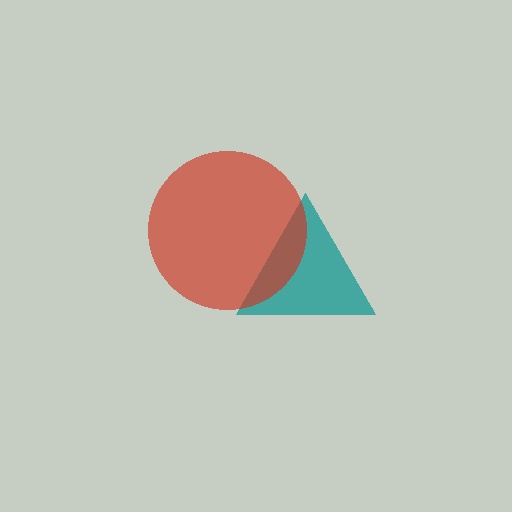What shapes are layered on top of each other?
The layered shapes are: a teal triangle, a red circle.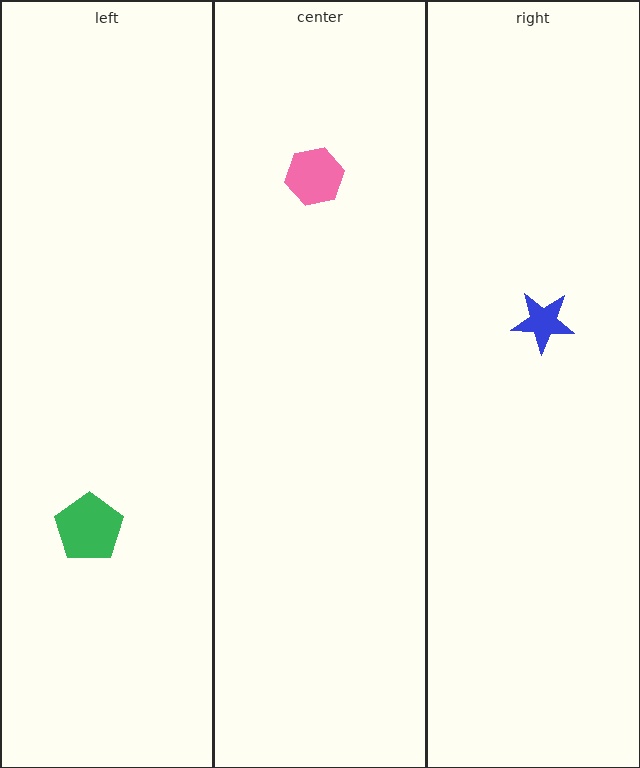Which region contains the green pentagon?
The left region.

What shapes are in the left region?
The green pentagon.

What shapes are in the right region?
The blue star.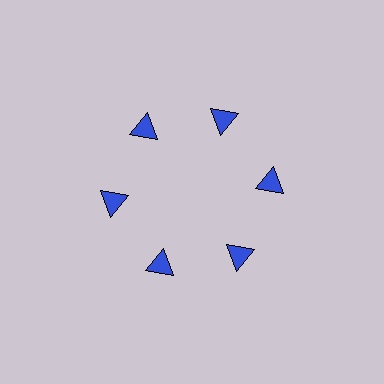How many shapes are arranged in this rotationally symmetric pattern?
There are 6 shapes, arranged in 6 groups of 1.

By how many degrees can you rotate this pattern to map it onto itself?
The pattern maps onto itself every 60 degrees of rotation.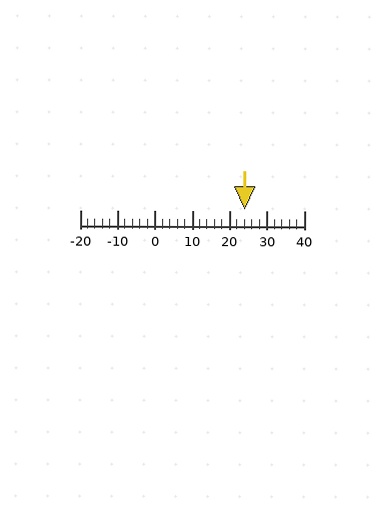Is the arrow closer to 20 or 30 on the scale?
The arrow is closer to 20.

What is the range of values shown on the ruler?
The ruler shows values from -20 to 40.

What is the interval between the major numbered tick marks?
The major tick marks are spaced 10 units apart.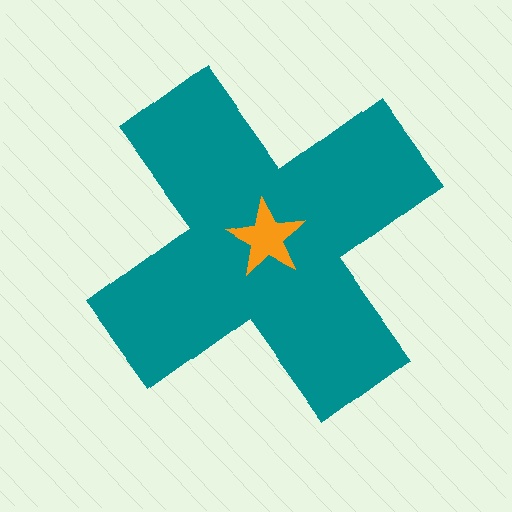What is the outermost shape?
The teal cross.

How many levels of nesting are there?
2.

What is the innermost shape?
The orange star.